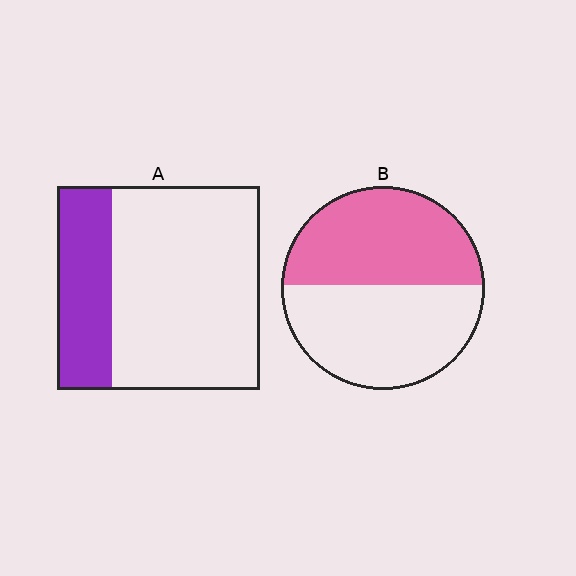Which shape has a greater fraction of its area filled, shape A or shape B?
Shape B.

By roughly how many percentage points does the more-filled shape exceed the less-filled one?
By roughly 20 percentage points (B over A).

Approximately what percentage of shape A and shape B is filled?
A is approximately 25% and B is approximately 50%.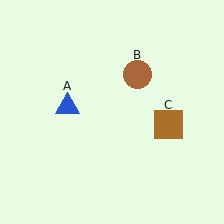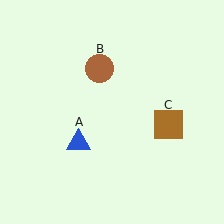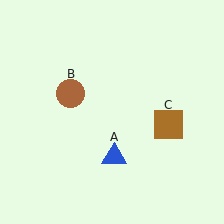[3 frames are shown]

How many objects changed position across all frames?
2 objects changed position: blue triangle (object A), brown circle (object B).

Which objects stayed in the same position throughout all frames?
Brown square (object C) remained stationary.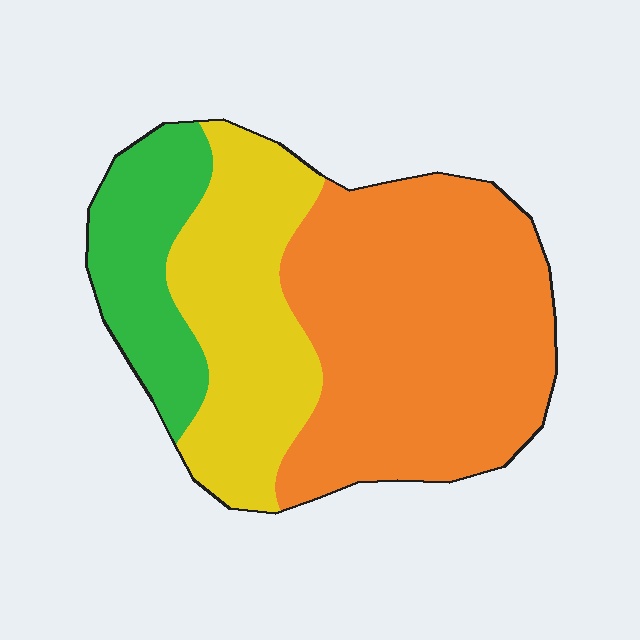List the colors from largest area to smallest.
From largest to smallest: orange, yellow, green.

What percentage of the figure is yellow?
Yellow takes up between a quarter and a half of the figure.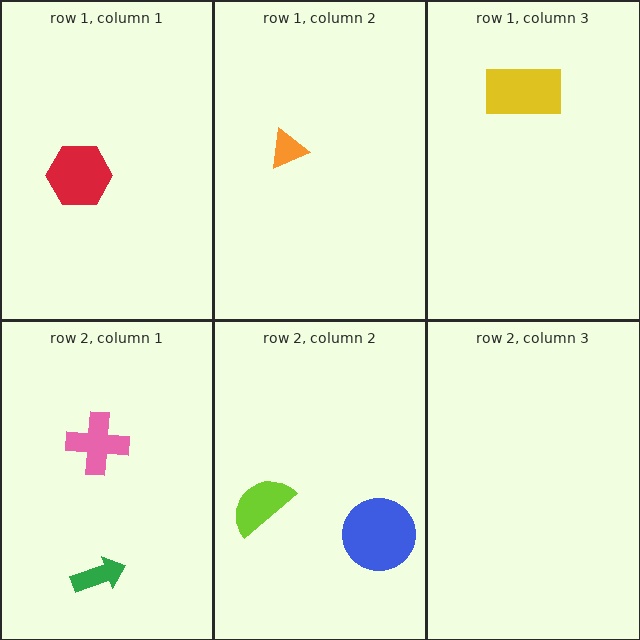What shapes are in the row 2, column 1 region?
The pink cross, the green arrow.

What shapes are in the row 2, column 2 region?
The lime semicircle, the blue circle.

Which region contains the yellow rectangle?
The row 1, column 3 region.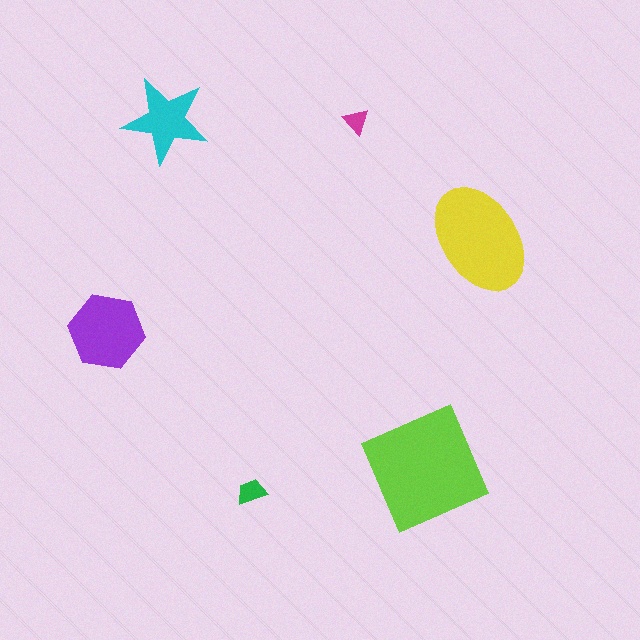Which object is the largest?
The lime square.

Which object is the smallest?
The magenta triangle.